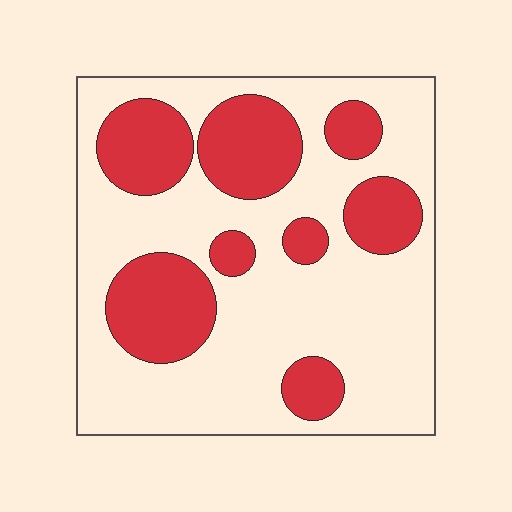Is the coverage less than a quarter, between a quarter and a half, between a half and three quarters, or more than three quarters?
Between a quarter and a half.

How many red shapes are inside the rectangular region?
8.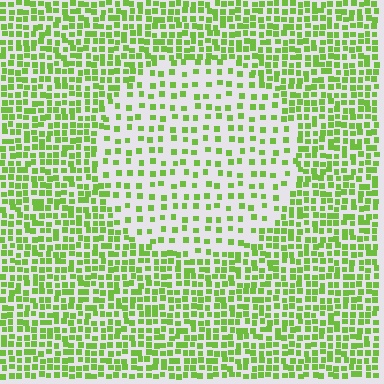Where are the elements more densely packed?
The elements are more densely packed outside the circle boundary.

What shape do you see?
I see a circle.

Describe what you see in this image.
The image contains small lime elements arranged at two different densities. A circle-shaped region is visible where the elements are less densely packed than the surrounding area.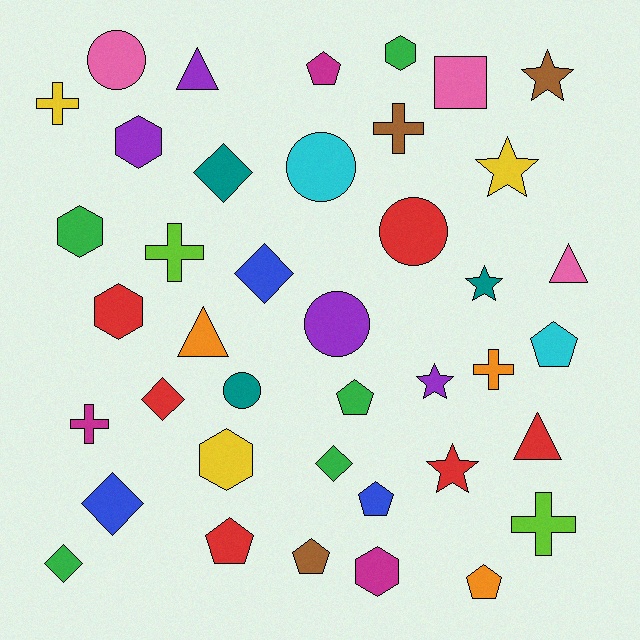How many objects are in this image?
There are 40 objects.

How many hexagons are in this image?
There are 6 hexagons.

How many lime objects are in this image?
There are 2 lime objects.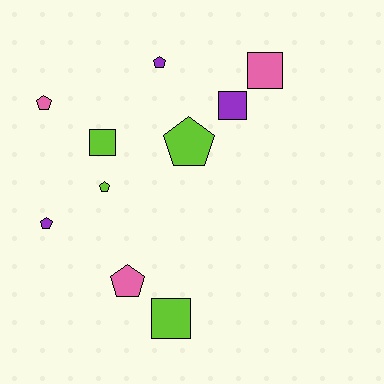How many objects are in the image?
There are 10 objects.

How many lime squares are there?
There are 2 lime squares.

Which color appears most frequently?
Lime, with 4 objects.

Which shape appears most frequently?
Pentagon, with 6 objects.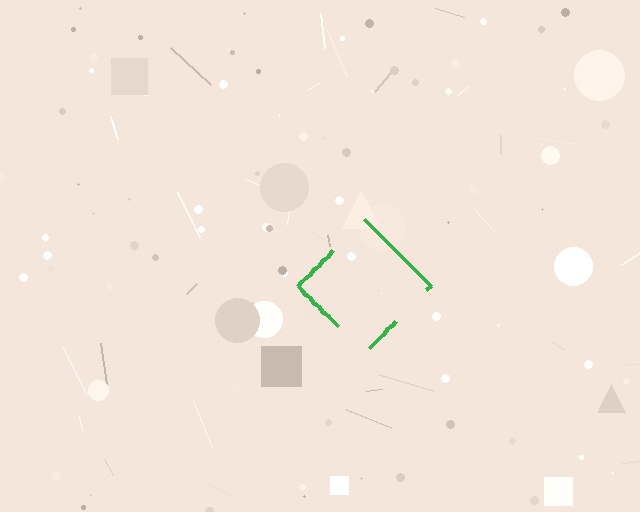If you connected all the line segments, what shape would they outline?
They would outline a diamond.